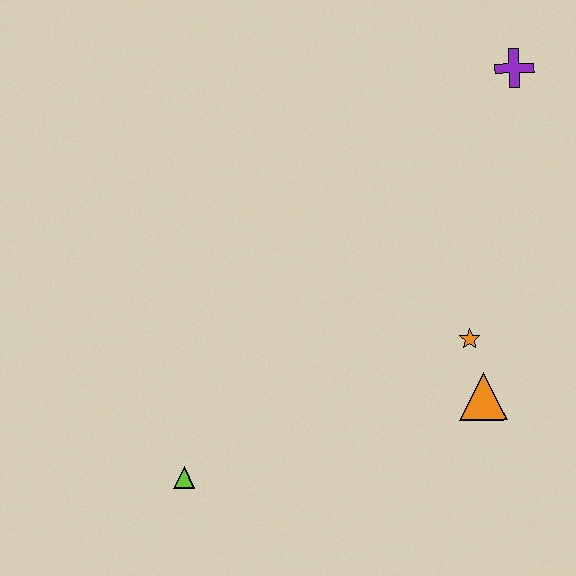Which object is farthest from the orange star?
The lime triangle is farthest from the orange star.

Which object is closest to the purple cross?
The orange star is closest to the purple cross.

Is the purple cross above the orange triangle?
Yes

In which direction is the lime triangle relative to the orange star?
The lime triangle is to the left of the orange star.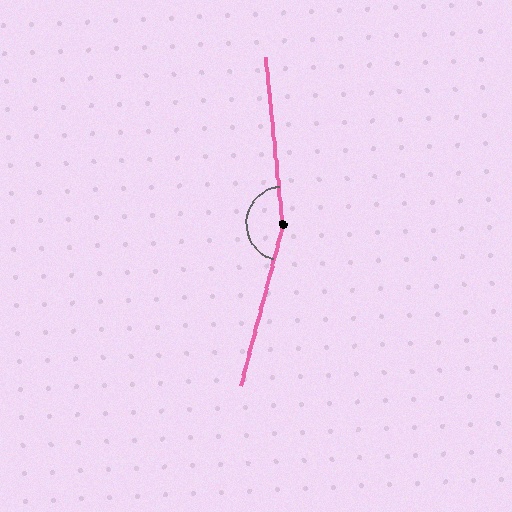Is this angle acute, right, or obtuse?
It is obtuse.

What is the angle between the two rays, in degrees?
Approximately 159 degrees.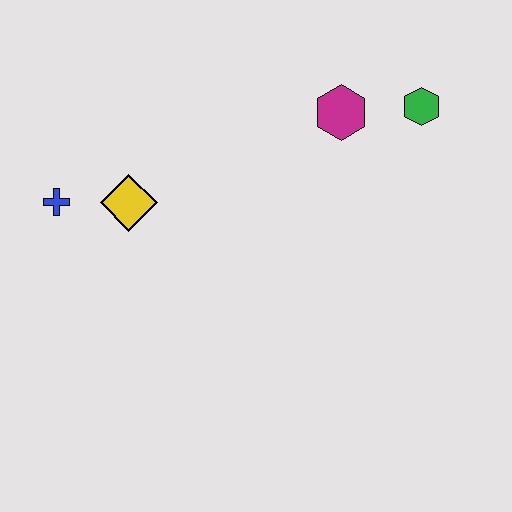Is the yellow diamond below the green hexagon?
Yes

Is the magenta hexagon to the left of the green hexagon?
Yes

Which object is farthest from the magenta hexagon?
The blue cross is farthest from the magenta hexagon.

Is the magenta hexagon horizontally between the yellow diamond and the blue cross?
No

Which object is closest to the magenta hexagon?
The green hexagon is closest to the magenta hexagon.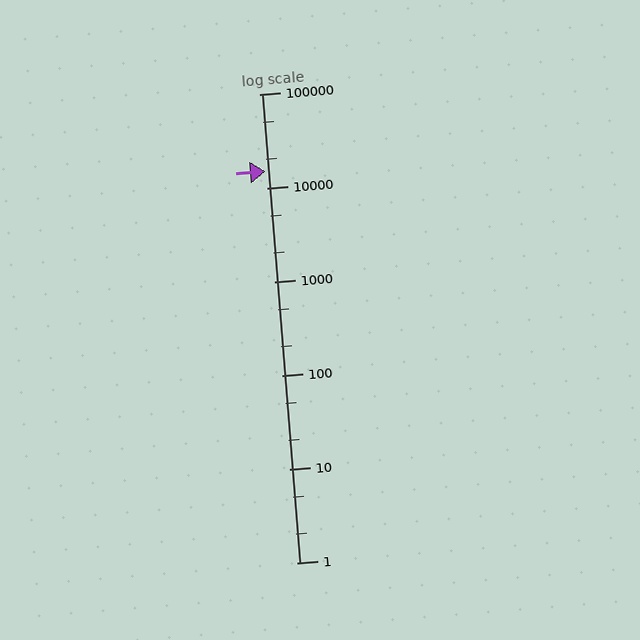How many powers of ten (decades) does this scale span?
The scale spans 5 decades, from 1 to 100000.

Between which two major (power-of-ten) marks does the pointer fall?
The pointer is between 10000 and 100000.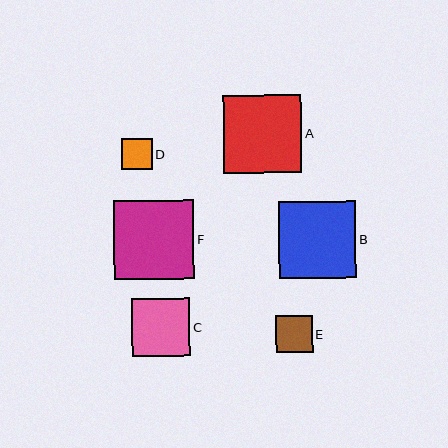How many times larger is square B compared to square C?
Square B is approximately 1.3 times the size of square C.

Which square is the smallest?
Square D is the smallest with a size of approximately 31 pixels.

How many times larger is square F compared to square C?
Square F is approximately 1.4 times the size of square C.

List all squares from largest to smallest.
From largest to smallest: F, A, B, C, E, D.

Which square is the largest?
Square F is the largest with a size of approximately 80 pixels.